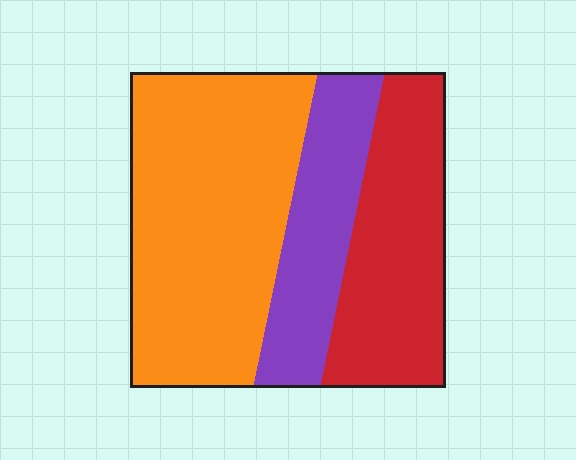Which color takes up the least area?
Purple, at roughly 20%.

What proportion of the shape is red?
Red covers 30% of the shape.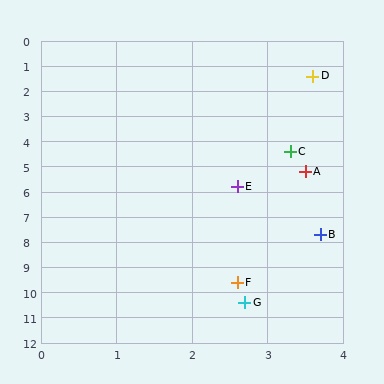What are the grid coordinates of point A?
Point A is at approximately (3.5, 5.2).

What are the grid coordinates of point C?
Point C is at approximately (3.3, 4.4).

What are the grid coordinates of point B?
Point B is at approximately (3.7, 7.7).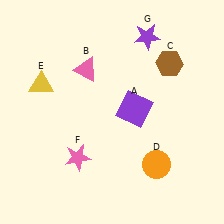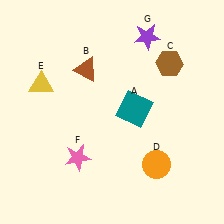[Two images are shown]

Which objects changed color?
A changed from purple to teal. B changed from pink to brown.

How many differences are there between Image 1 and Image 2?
There are 2 differences between the two images.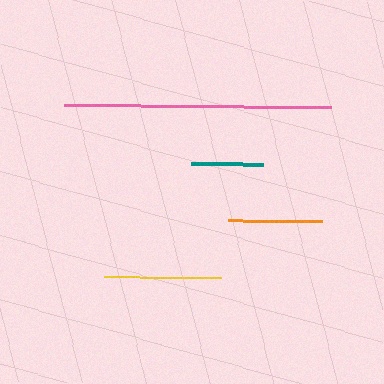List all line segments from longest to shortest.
From longest to shortest: pink, yellow, orange, teal.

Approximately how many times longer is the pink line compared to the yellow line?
The pink line is approximately 2.3 times the length of the yellow line.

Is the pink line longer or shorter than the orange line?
The pink line is longer than the orange line.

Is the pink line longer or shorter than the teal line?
The pink line is longer than the teal line.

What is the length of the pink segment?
The pink segment is approximately 266 pixels long.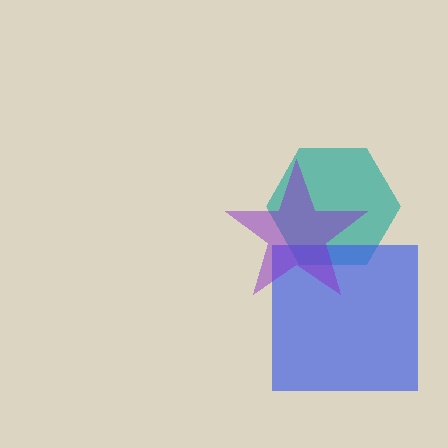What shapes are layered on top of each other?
The layered shapes are: a teal hexagon, a blue square, a purple star.